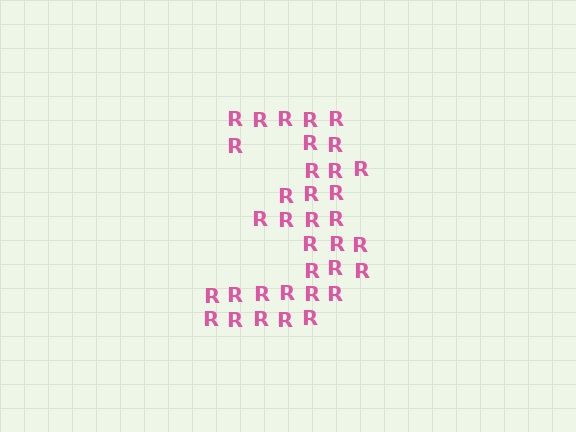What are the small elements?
The small elements are letter R's.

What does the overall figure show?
The overall figure shows the digit 3.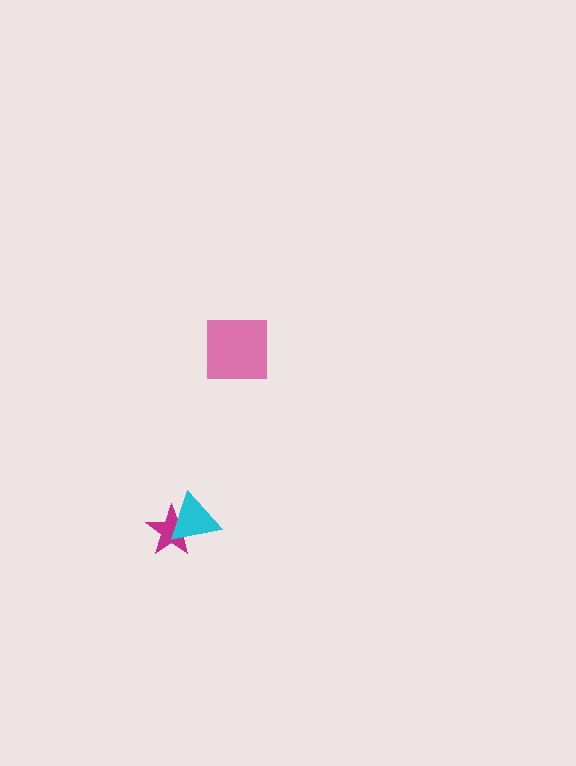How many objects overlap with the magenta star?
1 object overlaps with the magenta star.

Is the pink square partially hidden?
No, no other shape covers it.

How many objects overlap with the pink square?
0 objects overlap with the pink square.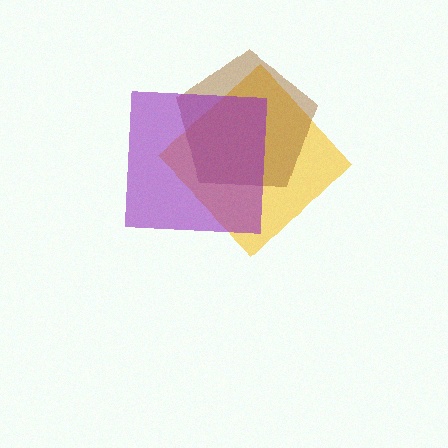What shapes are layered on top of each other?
The layered shapes are: a yellow diamond, a brown pentagon, a purple square.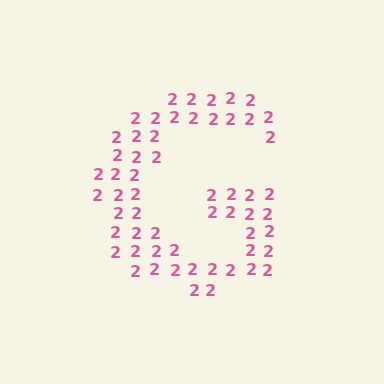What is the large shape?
The large shape is the letter G.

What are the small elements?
The small elements are digit 2's.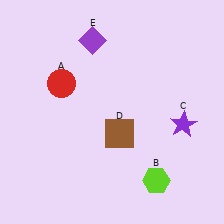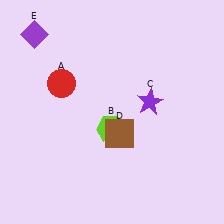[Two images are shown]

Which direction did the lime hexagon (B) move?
The lime hexagon (B) moved up.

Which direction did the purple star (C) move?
The purple star (C) moved left.